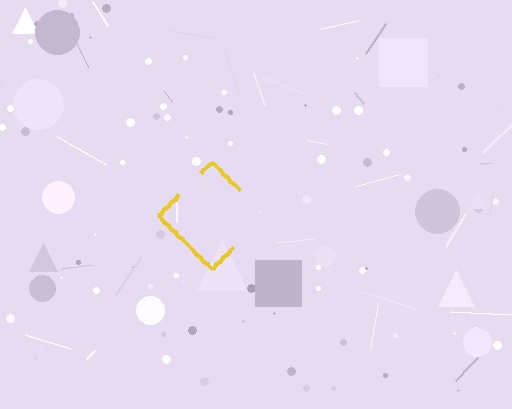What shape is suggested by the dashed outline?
The dashed outline suggests a diamond.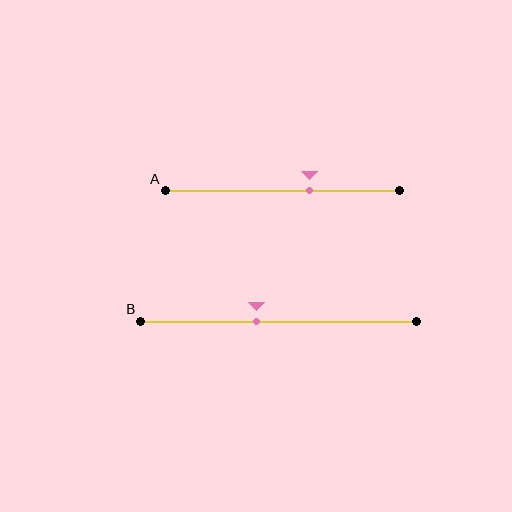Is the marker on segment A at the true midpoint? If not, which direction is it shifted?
No, the marker on segment A is shifted to the right by about 12% of the segment length.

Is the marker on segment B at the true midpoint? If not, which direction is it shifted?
No, the marker on segment B is shifted to the left by about 8% of the segment length.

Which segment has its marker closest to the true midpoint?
Segment B has its marker closest to the true midpoint.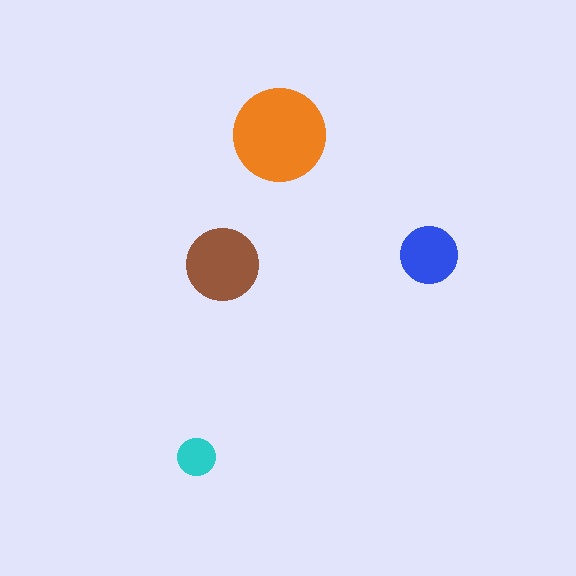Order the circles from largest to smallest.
the orange one, the brown one, the blue one, the cyan one.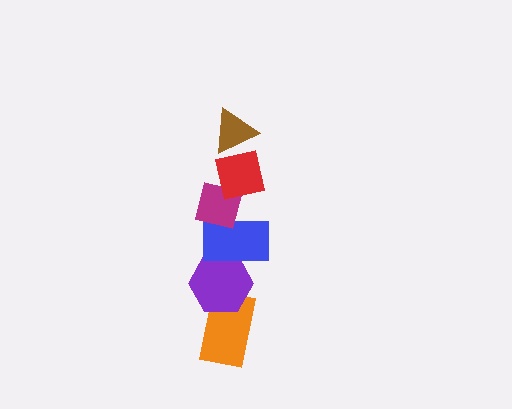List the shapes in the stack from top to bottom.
From top to bottom: the brown triangle, the red square, the magenta square, the blue rectangle, the purple hexagon, the orange rectangle.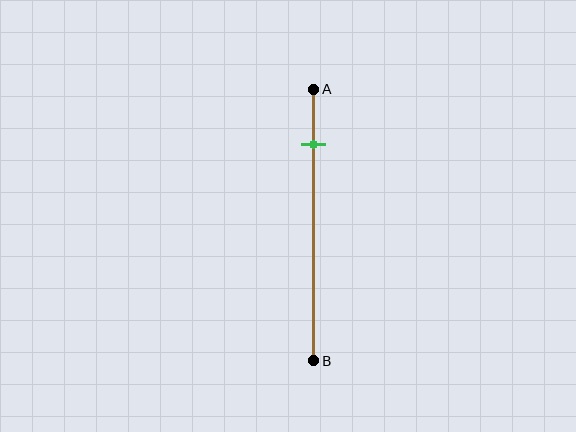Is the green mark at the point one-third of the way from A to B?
No, the mark is at about 20% from A, not at the 33% one-third point.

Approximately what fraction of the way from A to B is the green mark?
The green mark is approximately 20% of the way from A to B.